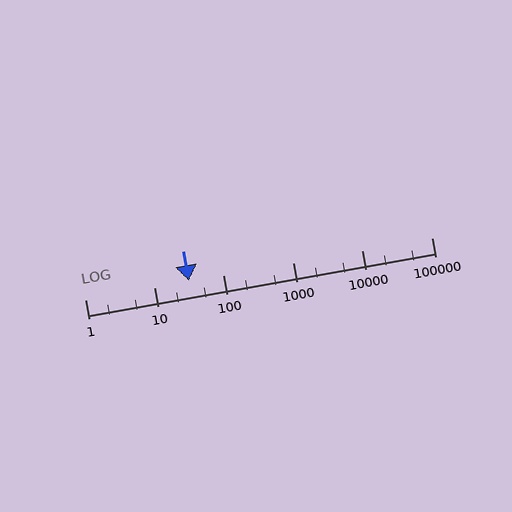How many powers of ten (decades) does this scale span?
The scale spans 5 decades, from 1 to 100000.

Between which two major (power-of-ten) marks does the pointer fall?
The pointer is between 10 and 100.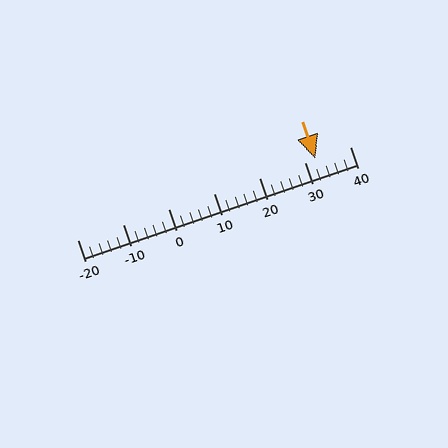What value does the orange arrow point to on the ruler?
The orange arrow points to approximately 32.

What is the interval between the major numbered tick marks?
The major tick marks are spaced 10 units apart.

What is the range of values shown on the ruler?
The ruler shows values from -20 to 40.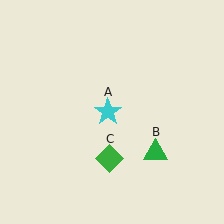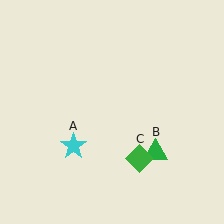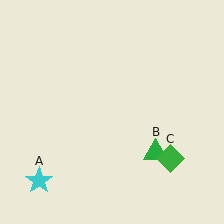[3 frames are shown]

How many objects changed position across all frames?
2 objects changed position: cyan star (object A), green diamond (object C).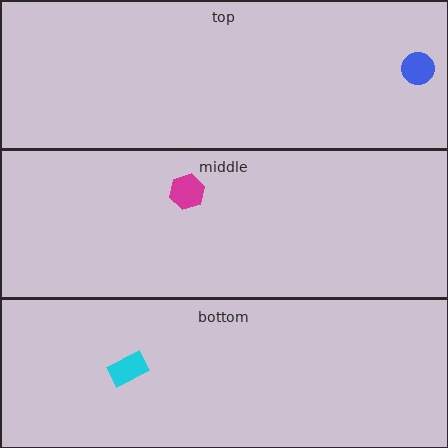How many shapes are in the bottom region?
1.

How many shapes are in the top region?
1.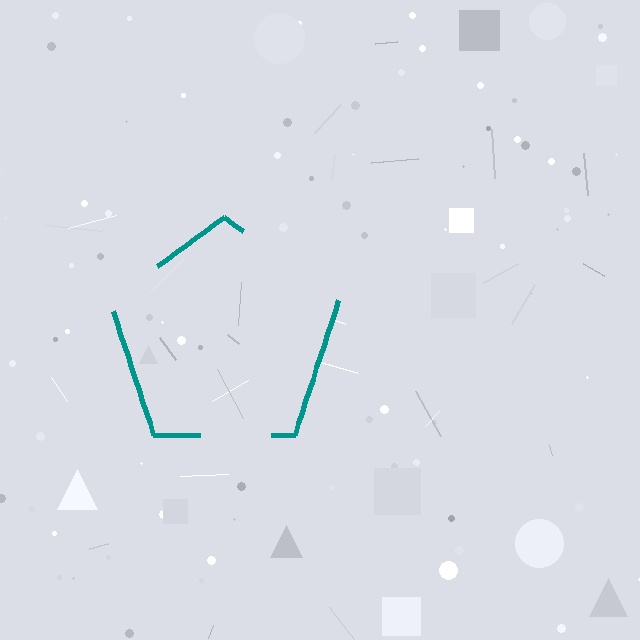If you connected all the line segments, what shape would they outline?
They would outline a pentagon.